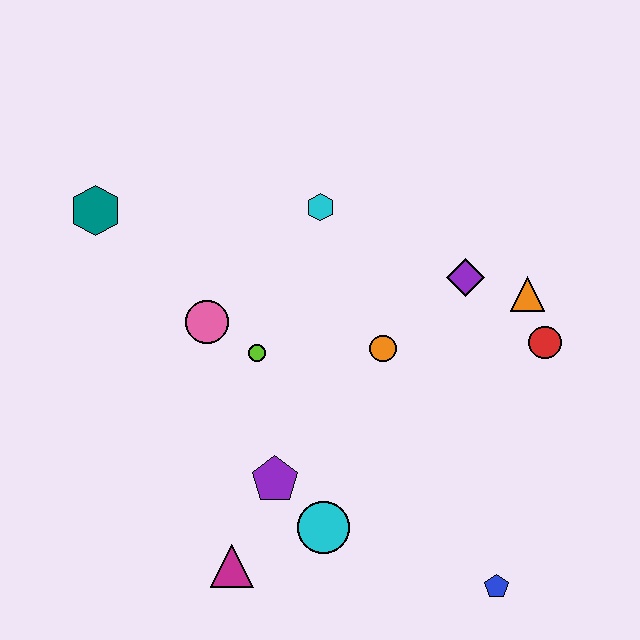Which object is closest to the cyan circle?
The purple pentagon is closest to the cyan circle.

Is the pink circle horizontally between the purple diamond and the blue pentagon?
No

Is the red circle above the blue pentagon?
Yes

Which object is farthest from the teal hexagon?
The blue pentagon is farthest from the teal hexagon.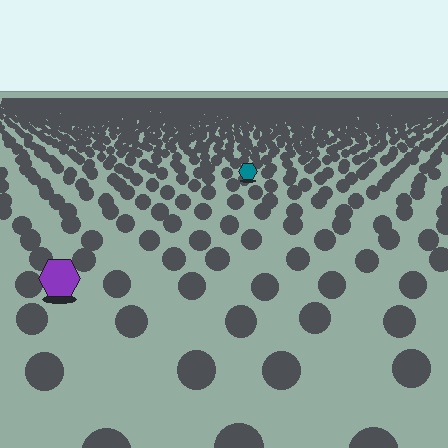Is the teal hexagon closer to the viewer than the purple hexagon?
No. The purple hexagon is closer — you can tell from the texture gradient: the ground texture is coarser near it.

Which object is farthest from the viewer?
The teal hexagon is farthest from the viewer. It appears smaller and the ground texture around it is denser.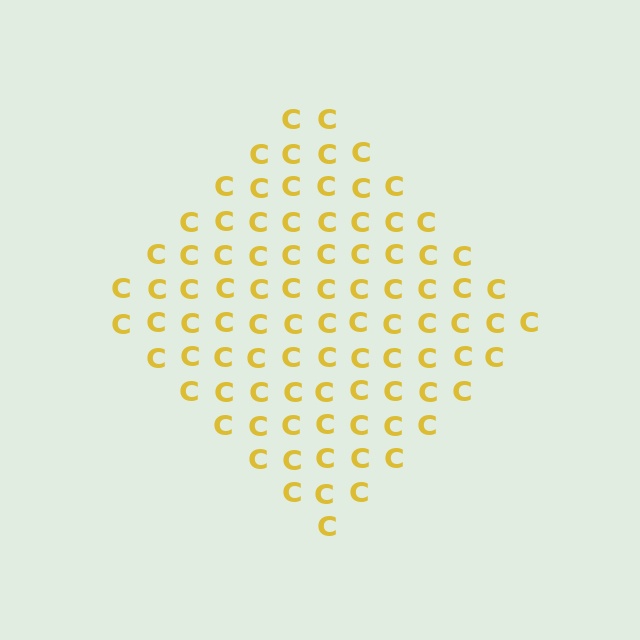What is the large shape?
The large shape is a diamond.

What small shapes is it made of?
It is made of small letter C's.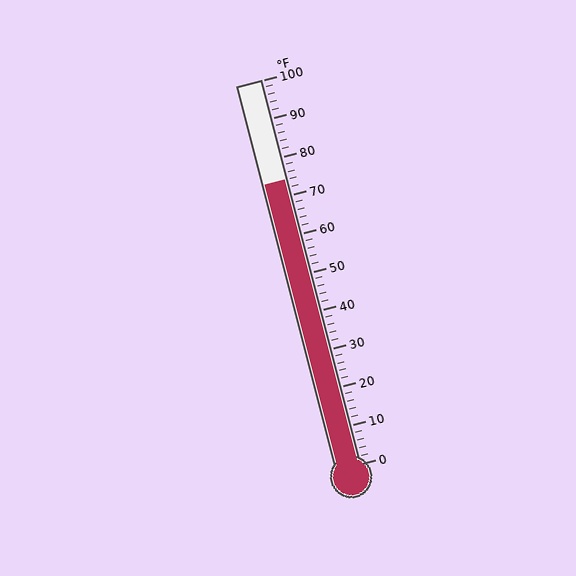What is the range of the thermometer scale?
The thermometer scale ranges from 0°F to 100°F.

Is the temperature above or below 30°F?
The temperature is above 30°F.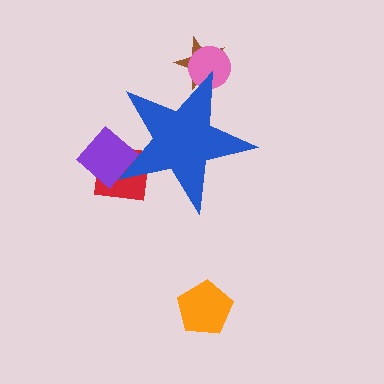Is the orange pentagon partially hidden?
No, the orange pentagon is fully visible.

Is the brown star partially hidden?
Yes, the brown star is partially hidden behind the blue star.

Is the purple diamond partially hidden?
Yes, the purple diamond is partially hidden behind the blue star.